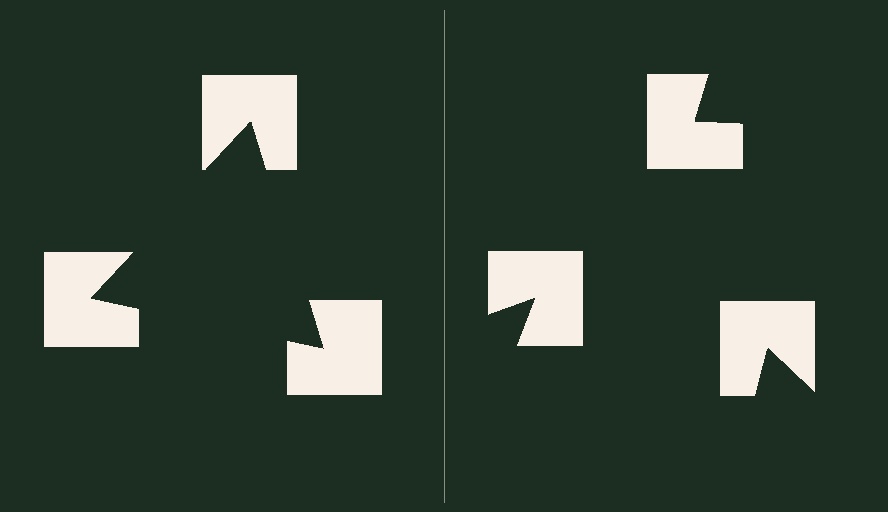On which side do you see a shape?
An illusory triangle appears on the left side. On the right side the wedge cuts are rotated, so no coherent shape forms.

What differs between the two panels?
The notched squares are positioned identically on both sides; only the wedge orientations differ. On the left they align to a triangle; on the right they are misaligned.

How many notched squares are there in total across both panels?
6 — 3 on each side.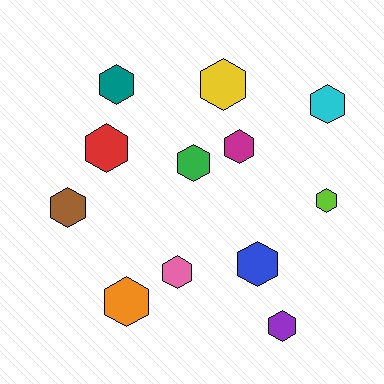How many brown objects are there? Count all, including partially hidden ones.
There is 1 brown object.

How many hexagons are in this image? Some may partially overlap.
There are 12 hexagons.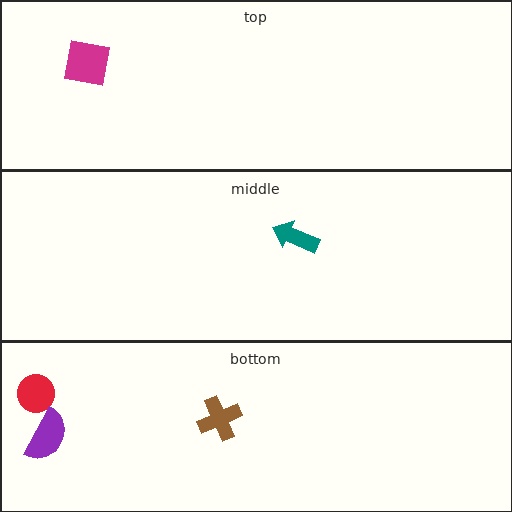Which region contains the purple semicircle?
The bottom region.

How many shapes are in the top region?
1.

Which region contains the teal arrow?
The middle region.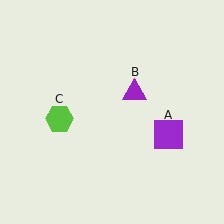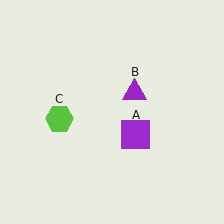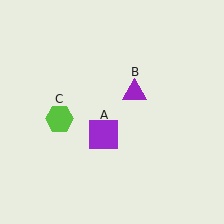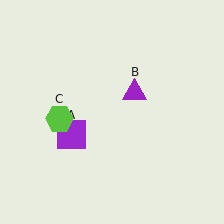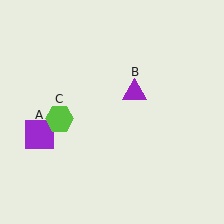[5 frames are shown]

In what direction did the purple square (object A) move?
The purple square (object A) moved left.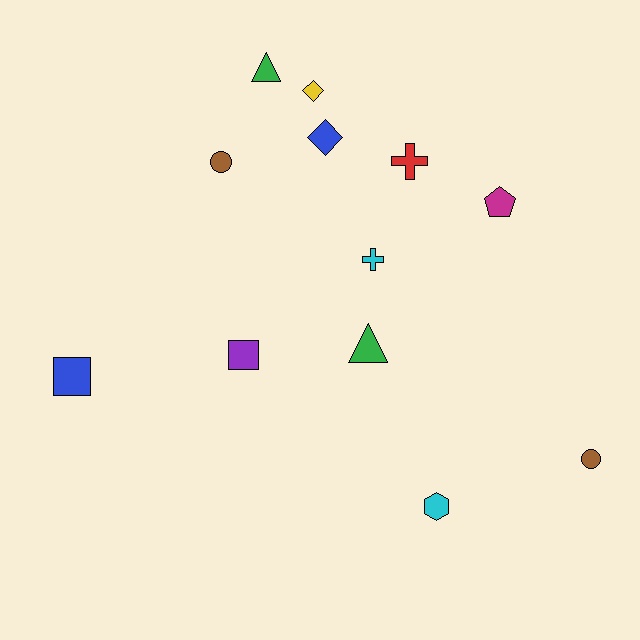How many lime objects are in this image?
There are no lime objects.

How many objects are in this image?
There are 12 objects.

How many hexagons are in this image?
There is 1 hexagon.